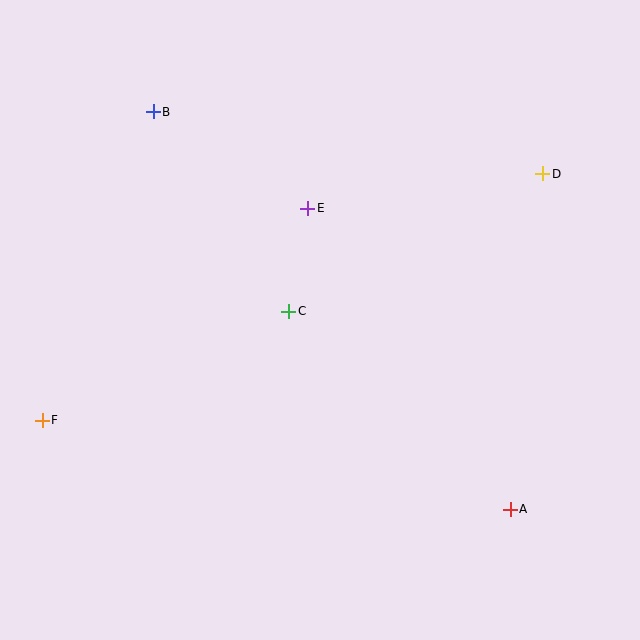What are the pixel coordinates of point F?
Point F is at (42, 420).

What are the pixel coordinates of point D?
Point D is at (543, 174).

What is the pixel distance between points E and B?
The distance between E and B is 182 pixels.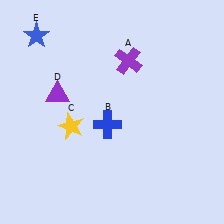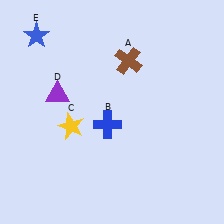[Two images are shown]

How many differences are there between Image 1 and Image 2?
There is 1 difference between the two images.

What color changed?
The cross (A) changed from purple in Image 1 to brown in Image 2.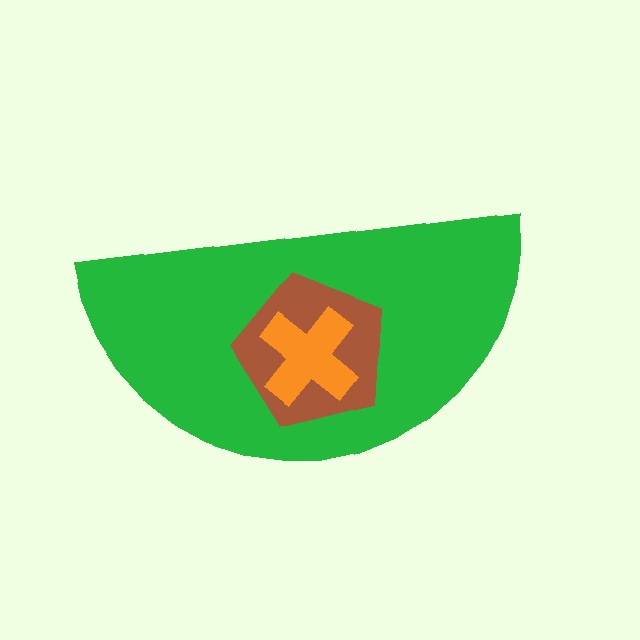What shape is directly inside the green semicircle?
The brown pentagon.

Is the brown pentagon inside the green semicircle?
Yes.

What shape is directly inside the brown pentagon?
The orange cross.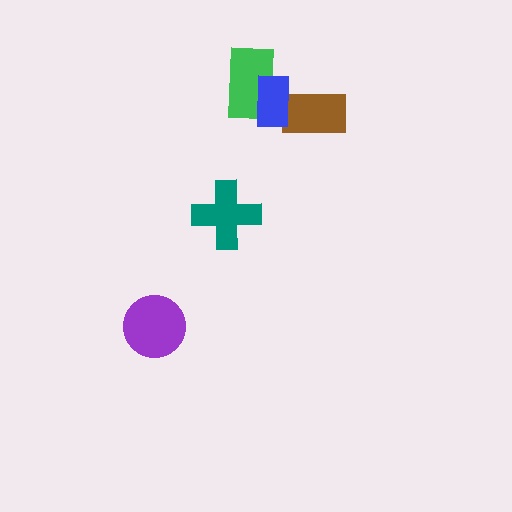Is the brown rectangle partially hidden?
Yes, it is partially covered by another shape.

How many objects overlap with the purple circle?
0 objects overlap with the purple circle.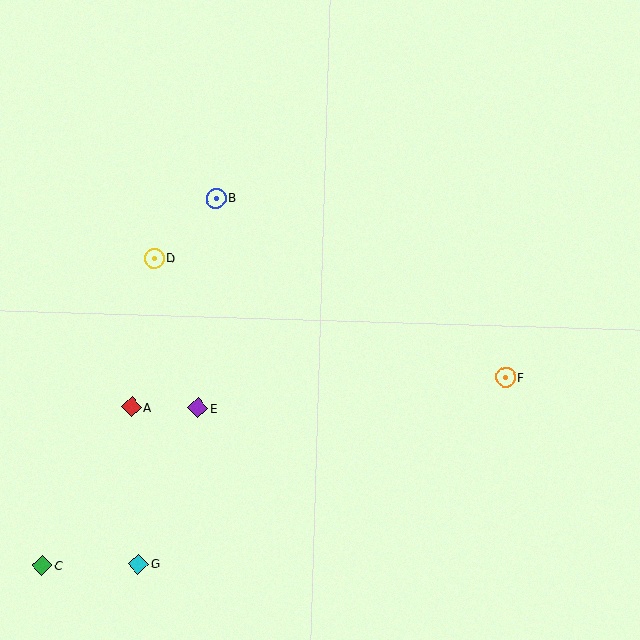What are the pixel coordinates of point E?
Point E is at (198, 408).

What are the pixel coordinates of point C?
Point C is at (42, 565).